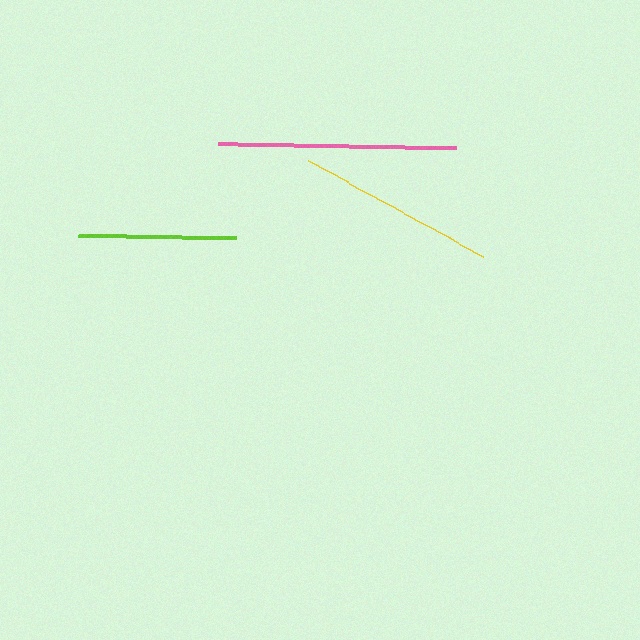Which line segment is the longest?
The pink line is the longest at approximately 238 pixels.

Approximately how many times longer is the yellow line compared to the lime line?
The yellow line is approximately 1.3 times the length of the lime line.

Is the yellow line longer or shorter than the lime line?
The yellow line is longer than the lime line.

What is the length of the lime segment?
The lime segment is approximately 157 pixels long.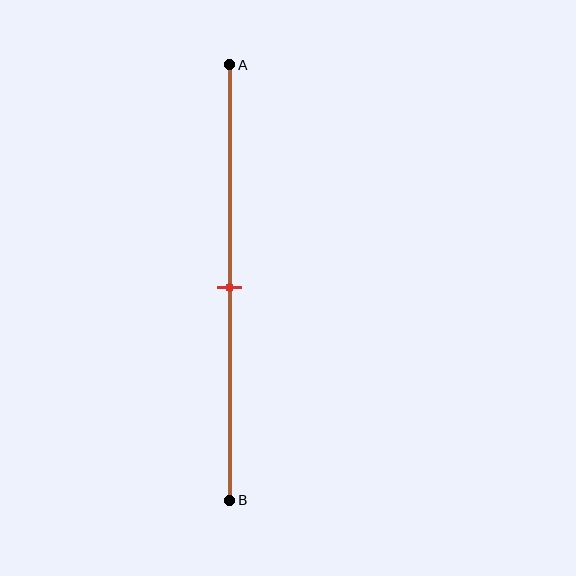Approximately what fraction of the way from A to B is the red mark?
The red mark is approximately 50% of the way from A to B.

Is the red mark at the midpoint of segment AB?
Yes, the mark is approximately at the midpoint.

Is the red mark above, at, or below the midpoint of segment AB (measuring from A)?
The red mark is approximately at the midpoint of segment AB.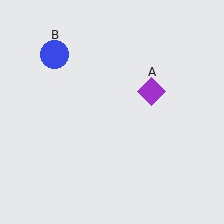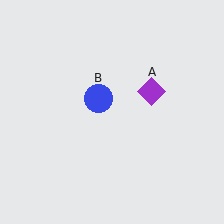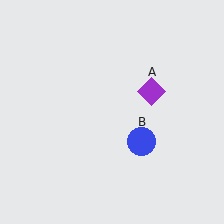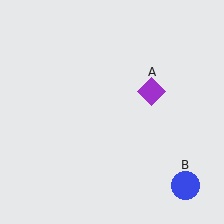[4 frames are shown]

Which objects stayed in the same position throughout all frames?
Purple diamond (object A) remained stationary.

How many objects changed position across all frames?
1 object changed position: blue circle (object B).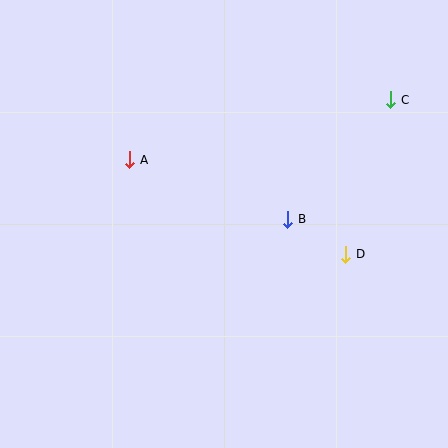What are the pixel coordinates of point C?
Point C is at (391, 100).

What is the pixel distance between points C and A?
The distance between C and A is 268 pixels.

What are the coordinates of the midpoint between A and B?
The midpoint between A and B is at (209, 190).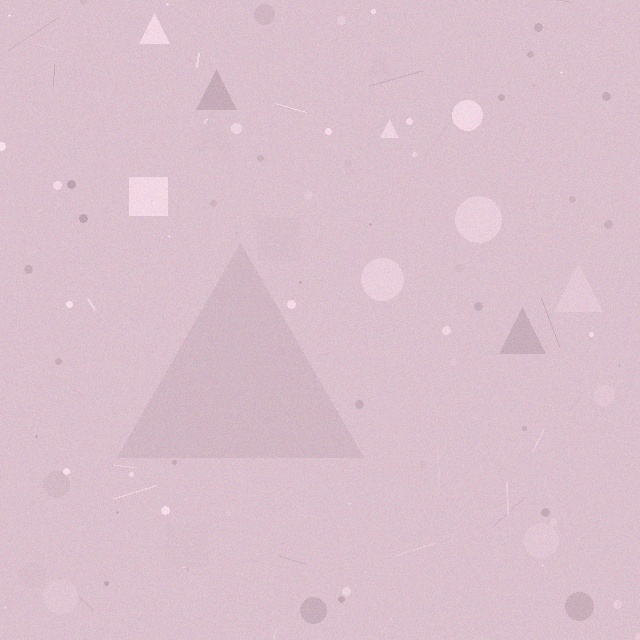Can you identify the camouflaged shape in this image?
The camouflaged shape is a triangle.